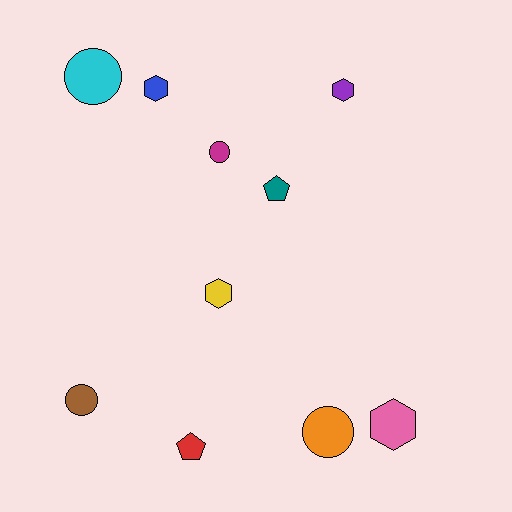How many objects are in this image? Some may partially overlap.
There are 10 objects.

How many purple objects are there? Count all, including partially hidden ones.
There is 1 purple object.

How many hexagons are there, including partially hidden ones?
There are 4 hexagons.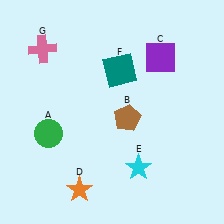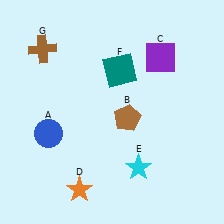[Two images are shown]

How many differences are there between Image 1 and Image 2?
There are 2 differences between the two images.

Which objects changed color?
A changed from green to blue. G changed from pink to brown.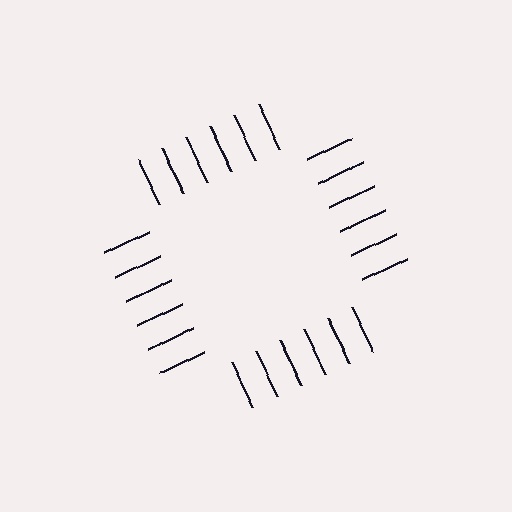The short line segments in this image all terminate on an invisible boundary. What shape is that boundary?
An illusory square — the line segments terminate on its edges but no continuous stroke is drawn.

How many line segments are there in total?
24 — 6 along each of the 4 edges.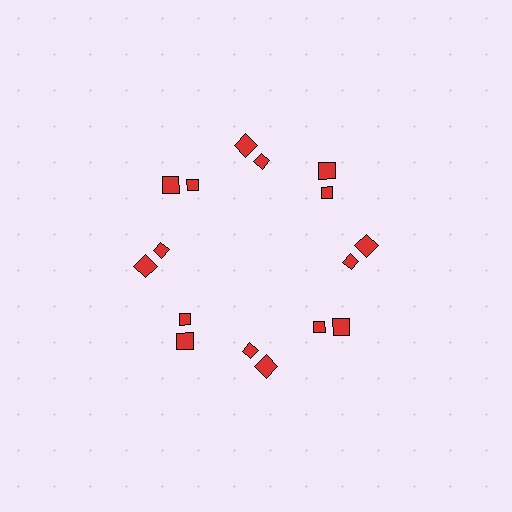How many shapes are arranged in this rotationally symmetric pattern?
There are 16 shapes, arranged in 8 groups of 2.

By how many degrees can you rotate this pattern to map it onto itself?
The pattern maps onto itself every 45 degrees of rotation.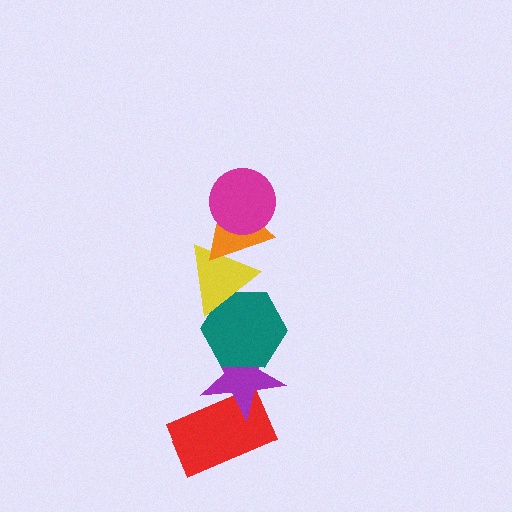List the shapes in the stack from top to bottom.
From top to bottom: the magenta circle, the orange triangle, the yellow triangle, the teal hexagon, the purple star, the red rectangle.